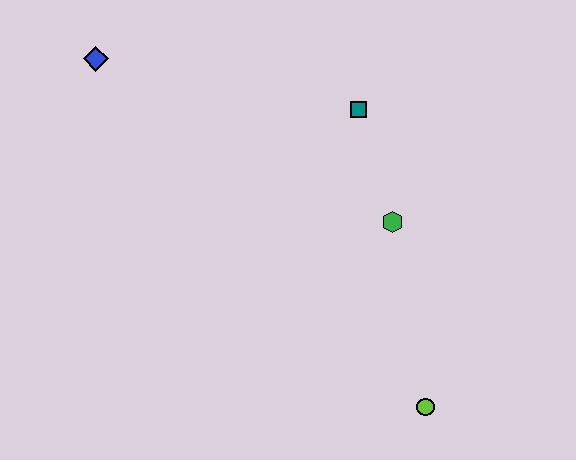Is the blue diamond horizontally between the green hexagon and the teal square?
No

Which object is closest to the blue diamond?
The teal square is closest to the blue diamond.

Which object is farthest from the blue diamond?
The lime circle is farthest from the blue diamond.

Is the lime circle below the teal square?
Yes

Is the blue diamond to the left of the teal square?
Yes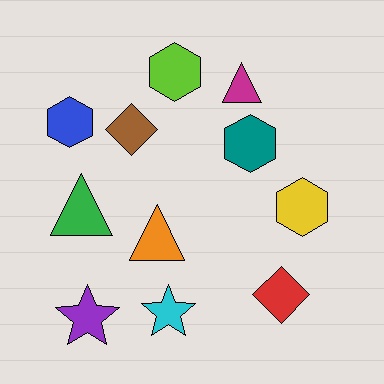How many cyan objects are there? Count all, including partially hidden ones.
There is 1 cyan object.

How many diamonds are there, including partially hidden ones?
There are 2 diamonds.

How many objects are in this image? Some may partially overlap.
There are 11 objects.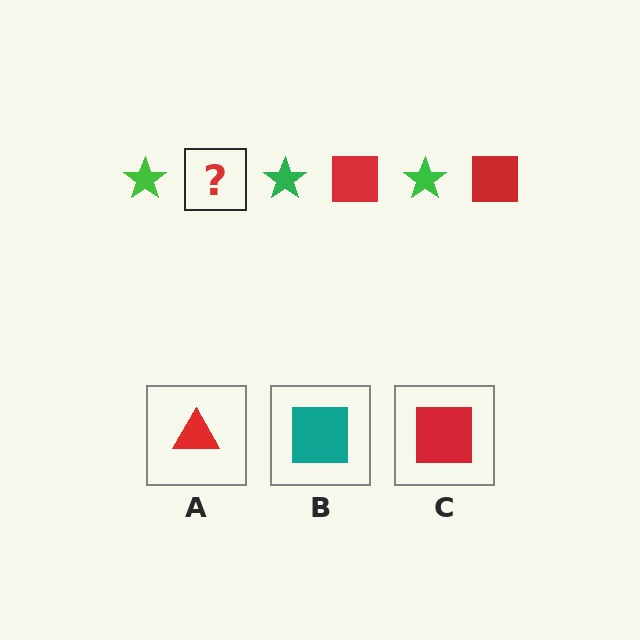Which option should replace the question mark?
Option C.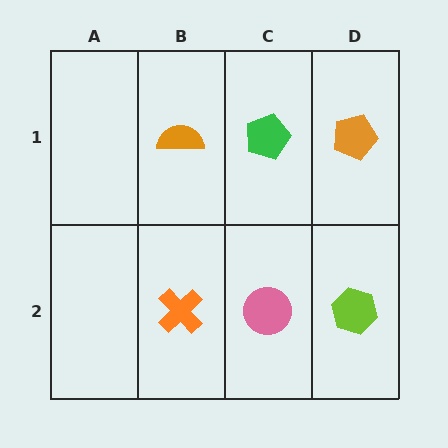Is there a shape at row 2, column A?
No, that cell is empty.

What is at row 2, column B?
An orange cross.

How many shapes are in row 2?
3 shapes.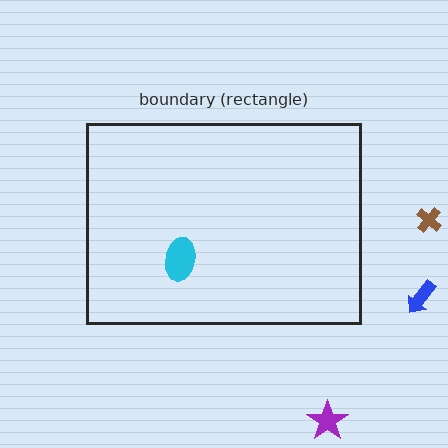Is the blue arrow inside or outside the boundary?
Outside.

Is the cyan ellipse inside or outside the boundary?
Inside.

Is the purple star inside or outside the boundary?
Outside.